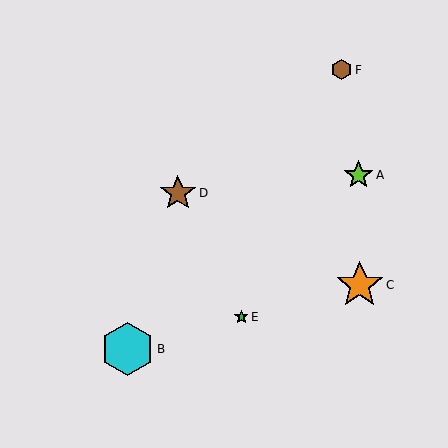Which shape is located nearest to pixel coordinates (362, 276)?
The orange star (labeled C) at (360, 285) is nearest to that location.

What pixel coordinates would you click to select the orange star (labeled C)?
Click at (360, 285) to select the orange star C.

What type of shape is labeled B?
Shape B is a cyan hexagon.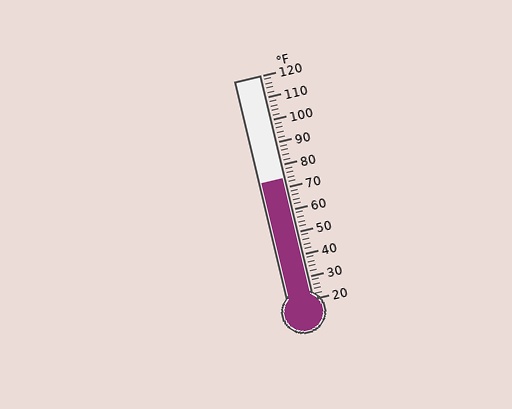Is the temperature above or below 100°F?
The temperature is below 100°F.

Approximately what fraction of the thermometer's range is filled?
The thermometer is filled to approximately 55% of its range.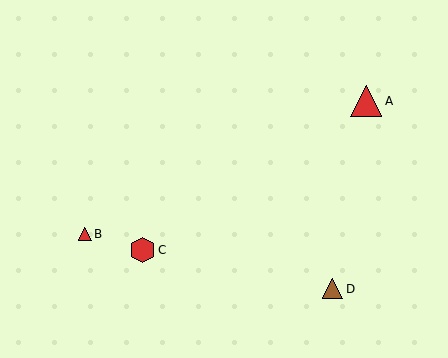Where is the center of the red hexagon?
The center of the red hexagon is at (142, 250).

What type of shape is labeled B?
Shape B is a red triangle.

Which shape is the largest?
The red triangle (labeled A) is the largest.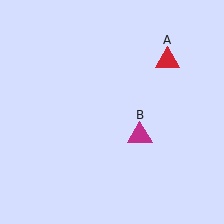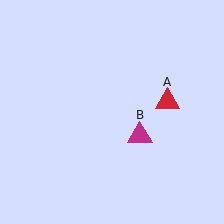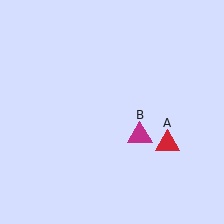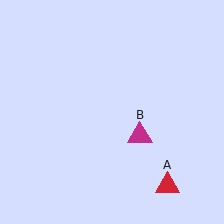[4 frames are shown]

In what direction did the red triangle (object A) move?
The red triangle (object A) moved down.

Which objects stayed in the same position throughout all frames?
Magenta triangle (object B) remained stationary.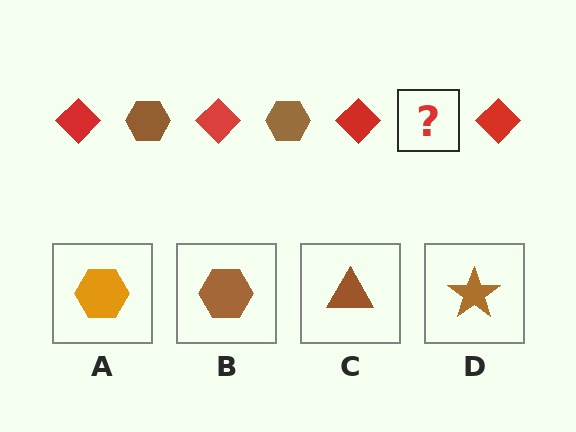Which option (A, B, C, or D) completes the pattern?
B.